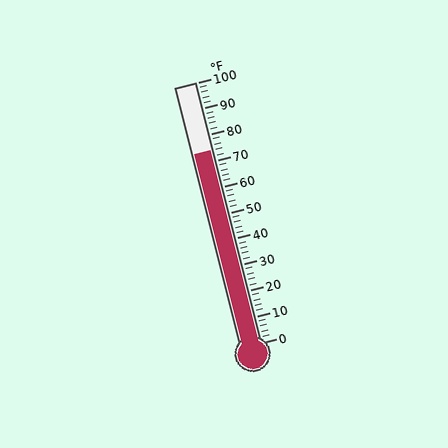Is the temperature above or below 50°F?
The temperature is above 50°F.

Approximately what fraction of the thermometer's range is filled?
The thermometer is filled to approximately 75% of its range.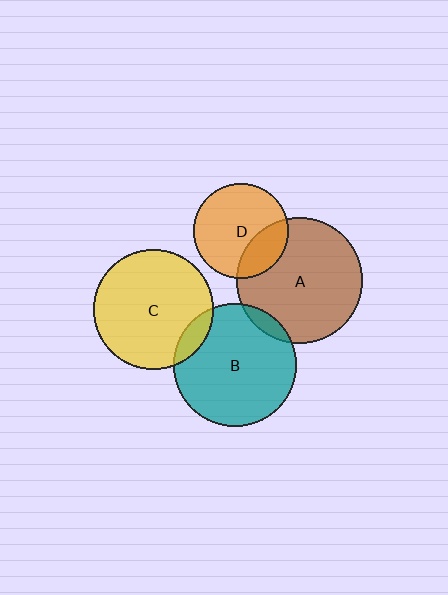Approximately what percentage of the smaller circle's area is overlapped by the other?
Approximately 25%.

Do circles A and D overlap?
Yes.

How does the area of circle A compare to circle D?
Approximately 1.7 times.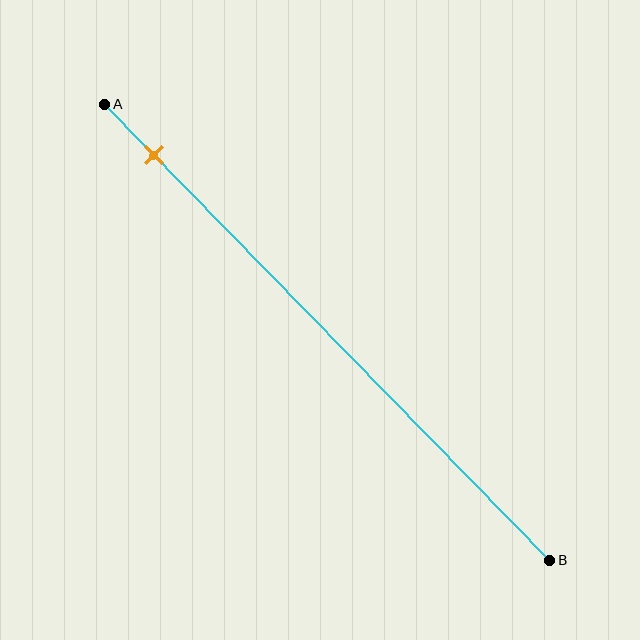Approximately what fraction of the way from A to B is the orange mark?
The orange mark is approximately 10% of the way from A to B.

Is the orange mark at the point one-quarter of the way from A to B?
No, the mark is at about 10% from A, not at the 25% one-quarter point.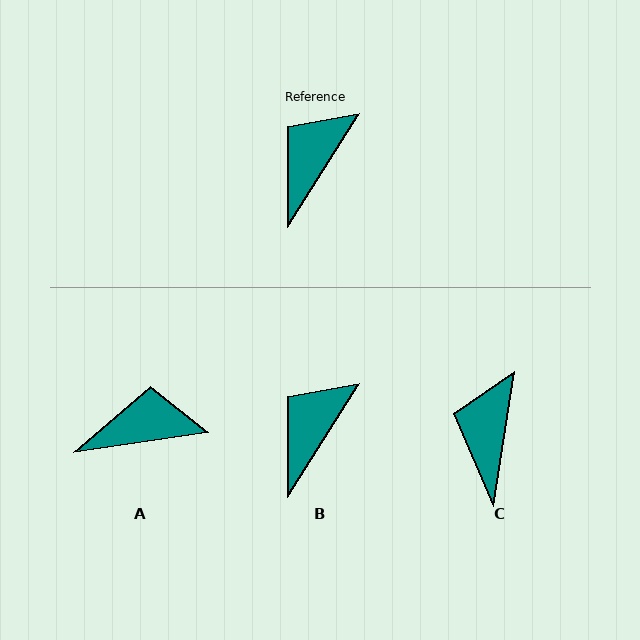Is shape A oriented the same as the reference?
No, it is off by about 50 degrees.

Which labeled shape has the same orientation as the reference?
B.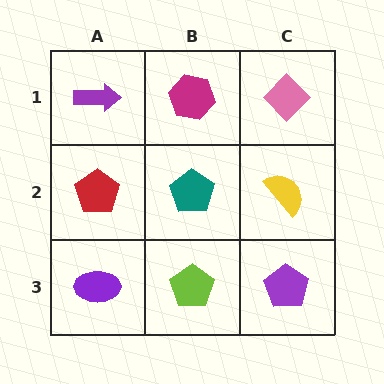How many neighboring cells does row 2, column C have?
3.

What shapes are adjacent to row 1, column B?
A teal pentagon (row 2, column B), a purple arrow (row 1, column A), a pink diamond (row 1, column C).